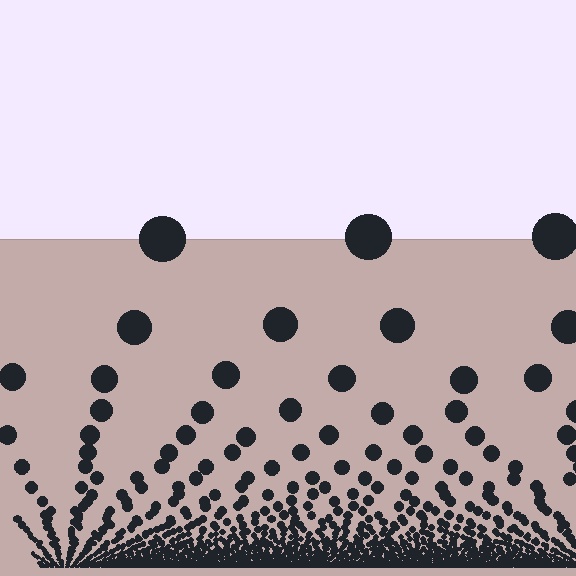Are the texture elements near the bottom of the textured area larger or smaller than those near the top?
Smaller. The gradient is inverted — elements near the bottom are smaller and denser.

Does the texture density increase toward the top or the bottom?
Density increases toward the bottom.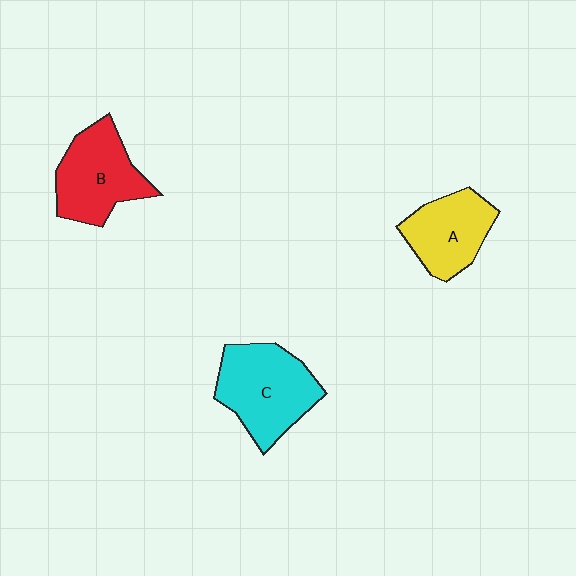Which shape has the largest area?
Shape C (cyan).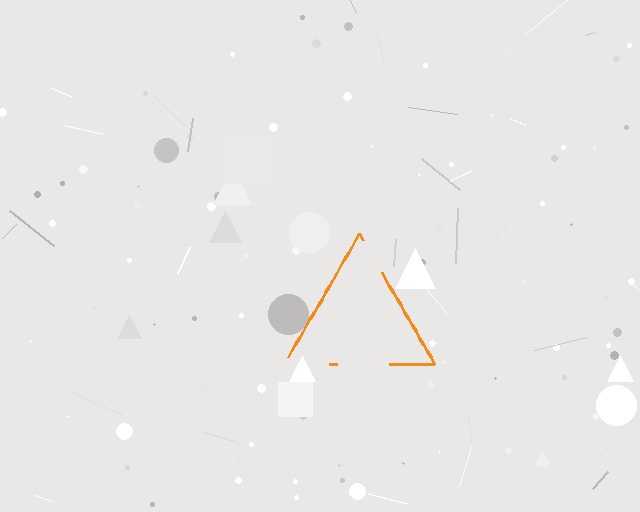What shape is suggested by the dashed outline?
The dashed outline suggests a triangle.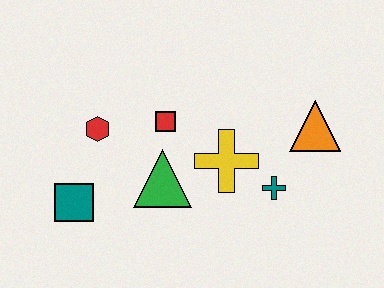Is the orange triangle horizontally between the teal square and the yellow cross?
No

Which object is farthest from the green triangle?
The orange triangle is farthest from the green triangle.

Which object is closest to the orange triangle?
The teal cross is closest to the orange triangle.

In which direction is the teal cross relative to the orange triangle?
The teal cross is below the orange triangle.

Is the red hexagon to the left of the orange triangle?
Yes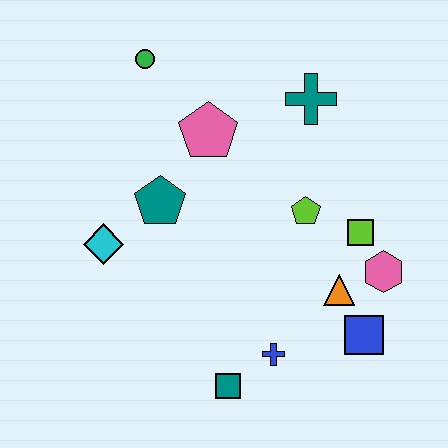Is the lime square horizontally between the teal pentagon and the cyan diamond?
No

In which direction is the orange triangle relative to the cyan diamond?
The orange triangle is to the right of the cyan diamond.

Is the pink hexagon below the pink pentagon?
Yes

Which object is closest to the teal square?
The blue cross is closest to the teal square.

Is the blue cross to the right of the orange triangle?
No